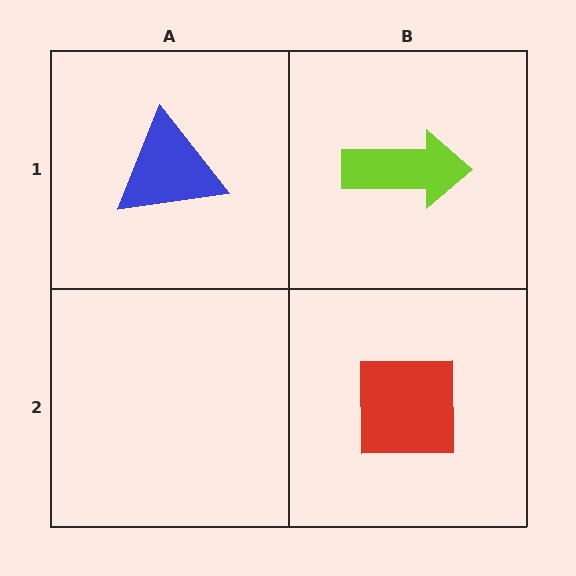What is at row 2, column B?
A red square.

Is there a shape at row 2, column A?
No, that cell is empty.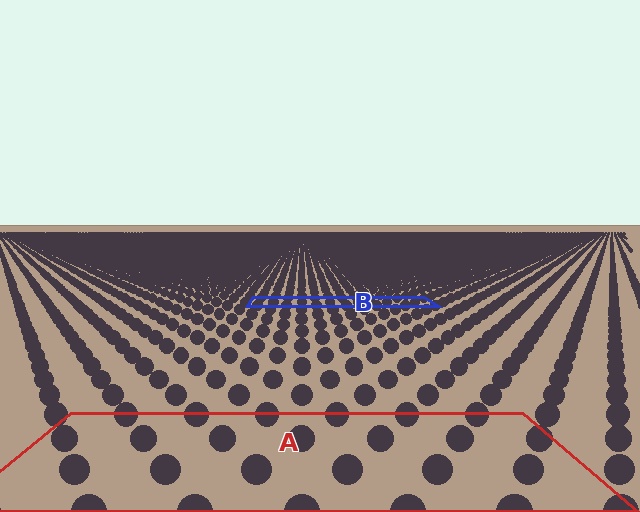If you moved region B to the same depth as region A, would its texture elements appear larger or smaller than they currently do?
They would appear larger. At a closer depth, the same texture elements are projected at a bigger on-screen size.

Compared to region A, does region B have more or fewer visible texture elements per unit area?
Region B has more texture elements per unit area — they are packed more densely because it is farther away.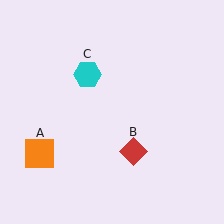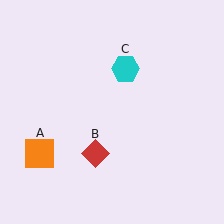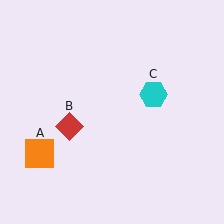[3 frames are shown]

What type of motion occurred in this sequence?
The red diamond (object B), cyan hexagon (object C) rotated clockwise around the center of the scene.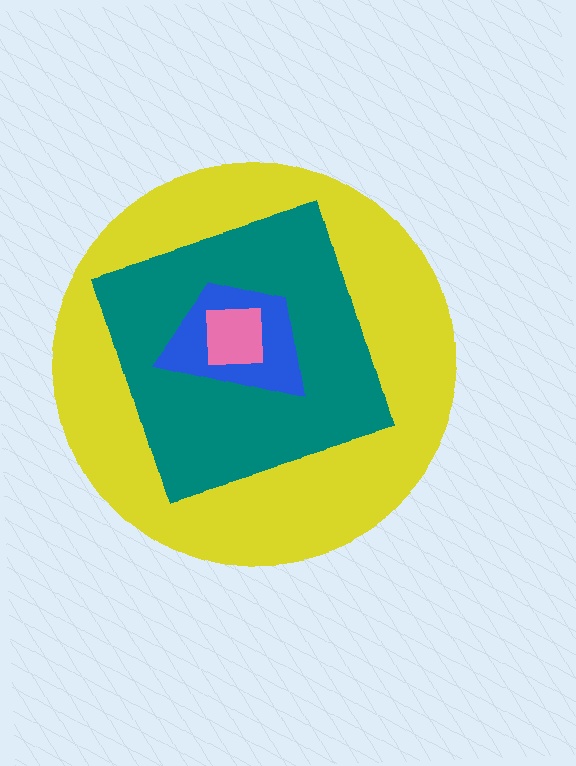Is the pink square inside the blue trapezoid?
Yes.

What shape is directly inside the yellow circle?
The teal diamond.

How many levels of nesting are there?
4.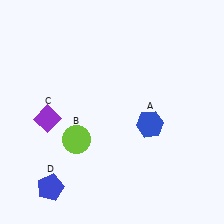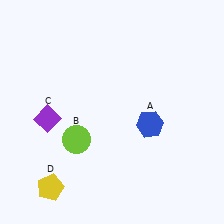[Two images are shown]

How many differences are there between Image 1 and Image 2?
There is 1 difference between the two images.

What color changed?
The pentagon (D) changed from blue in Image 1 to yellow in Image 2.